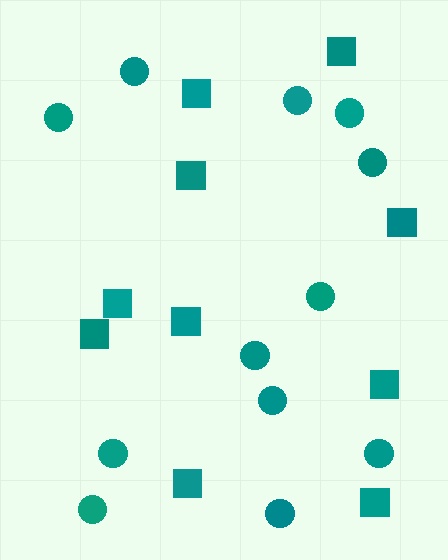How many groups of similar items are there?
There are 2 groups: one group of squares (10) and one group of circles (12).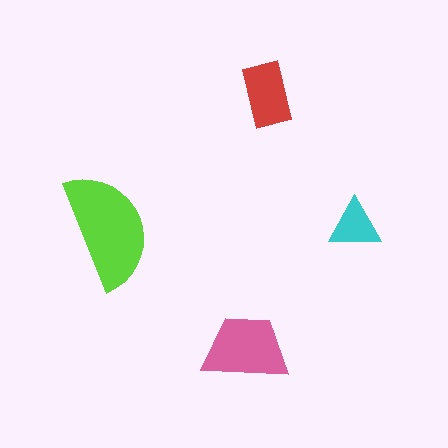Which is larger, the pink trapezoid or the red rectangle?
The pink trapezoid.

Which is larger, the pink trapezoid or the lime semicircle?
The lime semicircle.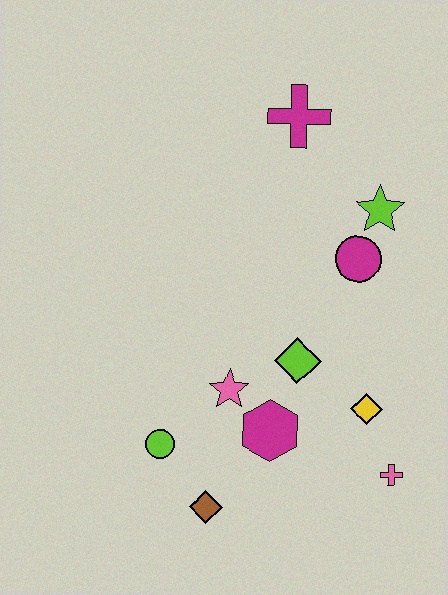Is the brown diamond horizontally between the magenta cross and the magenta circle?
No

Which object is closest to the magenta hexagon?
The pink star is closest to the magenta hexagon.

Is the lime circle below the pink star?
Yes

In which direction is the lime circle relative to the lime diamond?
The lime circle is to the left of the lime diamond.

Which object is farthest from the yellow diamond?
The magenta cross is farthest from the yellow diamond.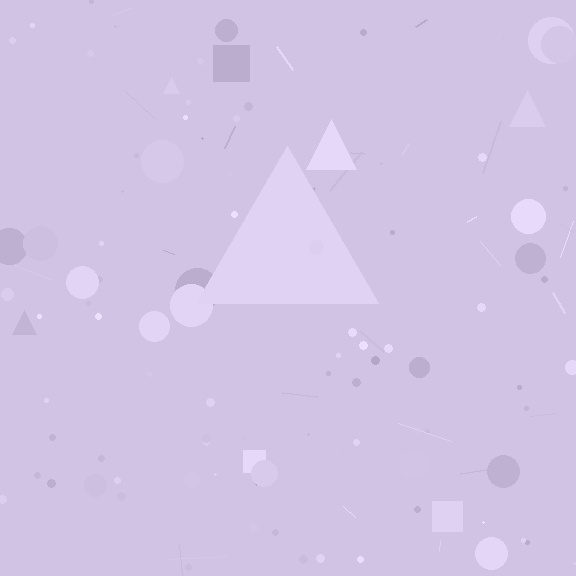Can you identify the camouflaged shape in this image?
The camouflaged shape is a triangle.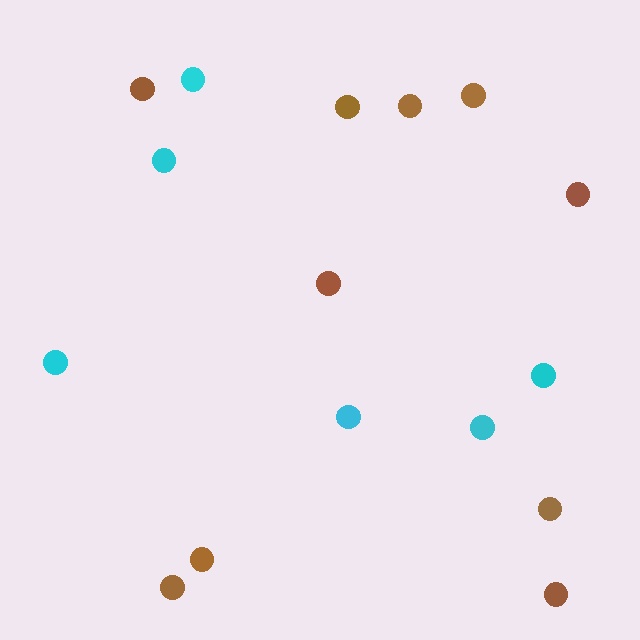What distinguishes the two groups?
There are 2 groups: one group of brown circles (10) and one group of cyan circles (6).